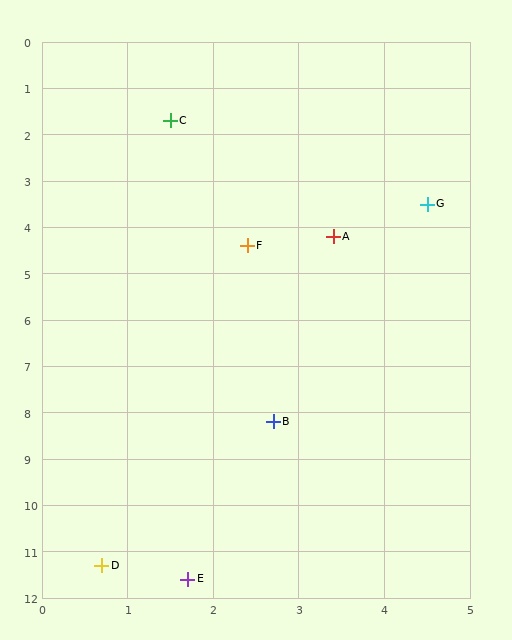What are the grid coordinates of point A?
Point A is at approximately (3.4, 4.2).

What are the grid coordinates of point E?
Point E is at approximately (1.7, 11.6).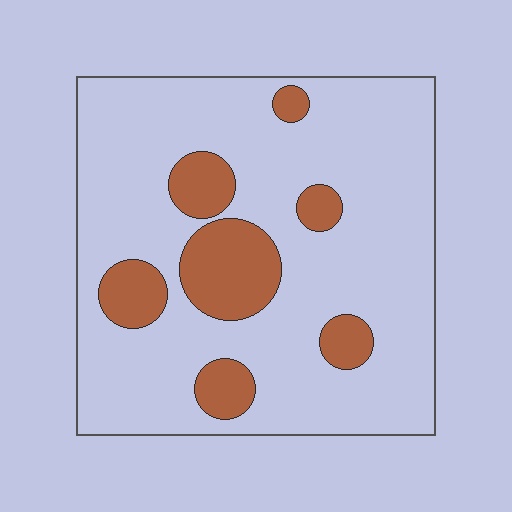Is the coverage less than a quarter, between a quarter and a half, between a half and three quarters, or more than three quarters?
Less than a quarter.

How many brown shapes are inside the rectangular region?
7.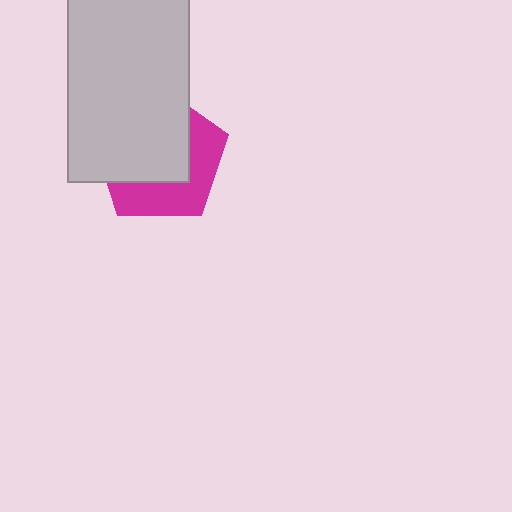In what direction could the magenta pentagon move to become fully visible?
The magenta pentagon could move toward the lower-right. That would shift it out from behind the light gray rectangle entirely.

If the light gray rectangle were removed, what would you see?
You would see the complete magenta pentagon.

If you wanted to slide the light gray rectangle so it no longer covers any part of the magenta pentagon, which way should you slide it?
Slide it toward the upper-left — that is the most direct way to separate the two shapes.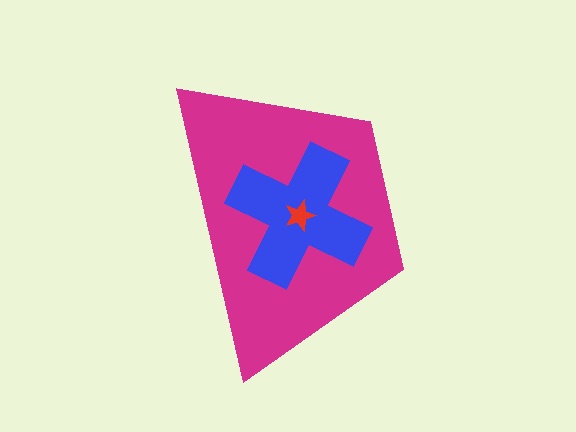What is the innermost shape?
The red star.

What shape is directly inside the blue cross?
The red star.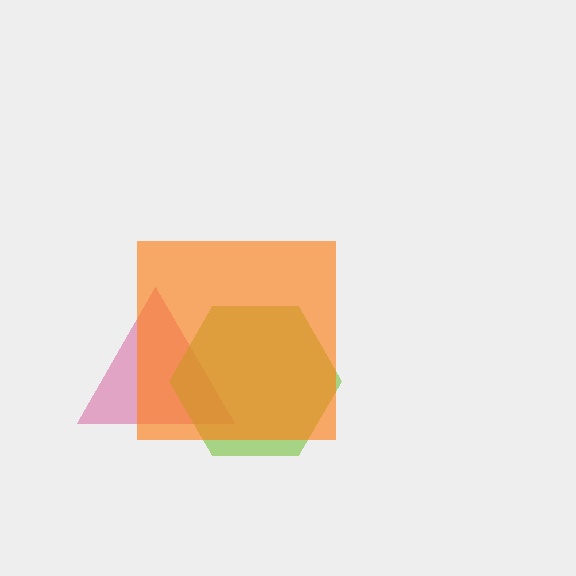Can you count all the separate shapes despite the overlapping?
Yes, there are 3 separate shapes.